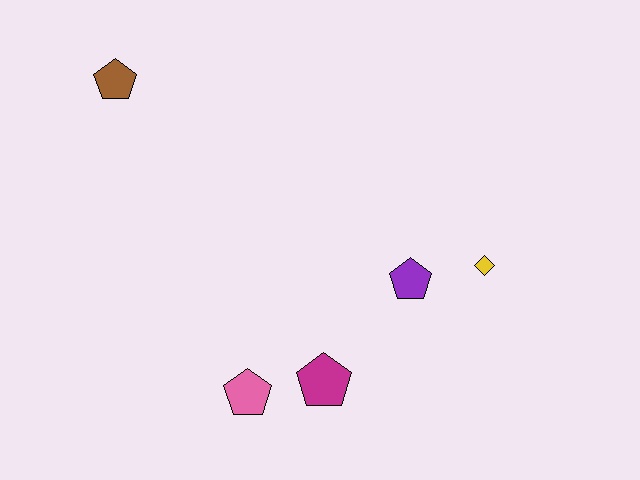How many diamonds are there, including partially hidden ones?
There is 1 diamond.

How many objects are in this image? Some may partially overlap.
There are 5 objects.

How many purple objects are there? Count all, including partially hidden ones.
There is 1 purple object.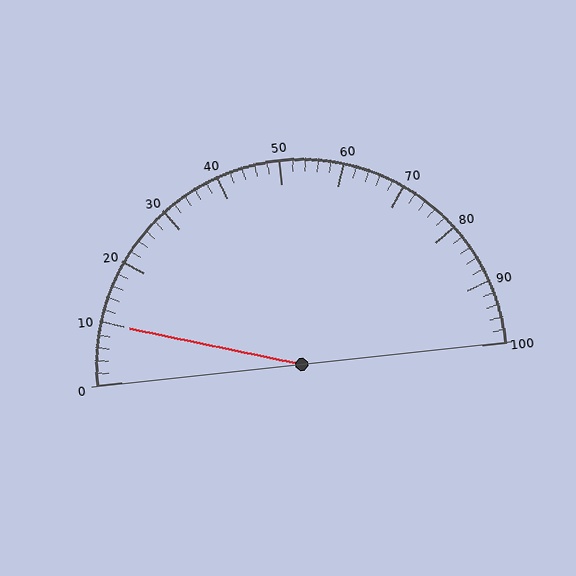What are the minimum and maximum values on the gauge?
The gauge ranges from 0 to 100.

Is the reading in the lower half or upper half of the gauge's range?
The reading is in the lower half of the range (0 to 100).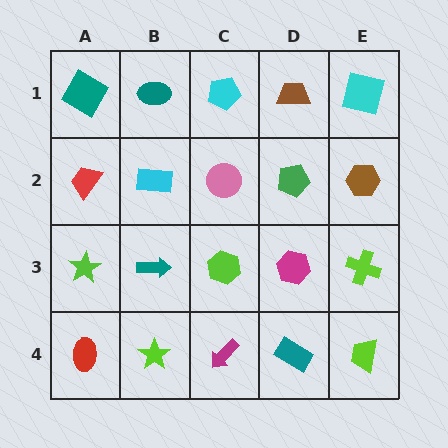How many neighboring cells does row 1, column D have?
3.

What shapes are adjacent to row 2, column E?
A cyan square (row 1, column E), a lime cross (row 3, column E), a green pentagon (row 2, column D).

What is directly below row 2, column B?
A teal arrow.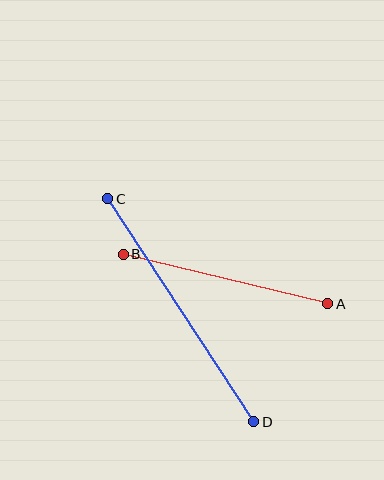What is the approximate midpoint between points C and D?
The midpoint is at approximately (181, 310) pixels.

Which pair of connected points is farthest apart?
Points C and D are farthest apart.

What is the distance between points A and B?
The distance is approximately 210 pixels.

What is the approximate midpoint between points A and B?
The midpoint is at approximately (226, 279) pixels.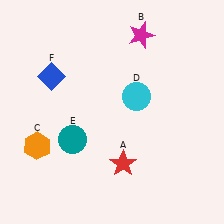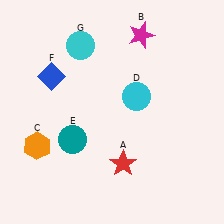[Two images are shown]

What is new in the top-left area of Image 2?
A cyan circle (G) was added in the top-left area of Image 2.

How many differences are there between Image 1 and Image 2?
There is 1 difference between the two images.